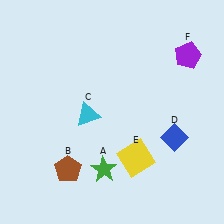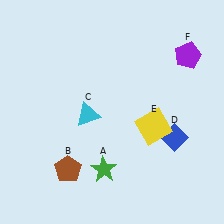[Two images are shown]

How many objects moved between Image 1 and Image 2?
1 object moved between the two images.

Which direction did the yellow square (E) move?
The yellow square (E) moved up.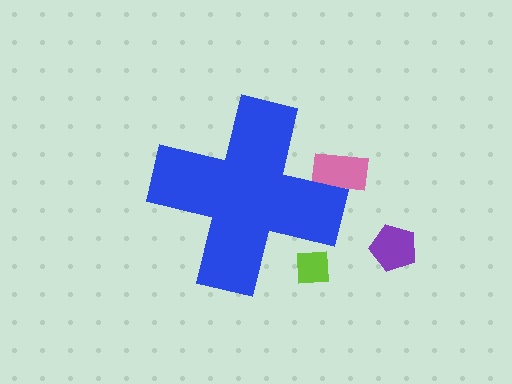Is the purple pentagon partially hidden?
No, the purple pentagon is fully visible.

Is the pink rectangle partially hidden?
Yes, the pink rectangle is partially hidden behind the blue cross.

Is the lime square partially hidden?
Yes, the lime square is partially hidden behind the blue cross.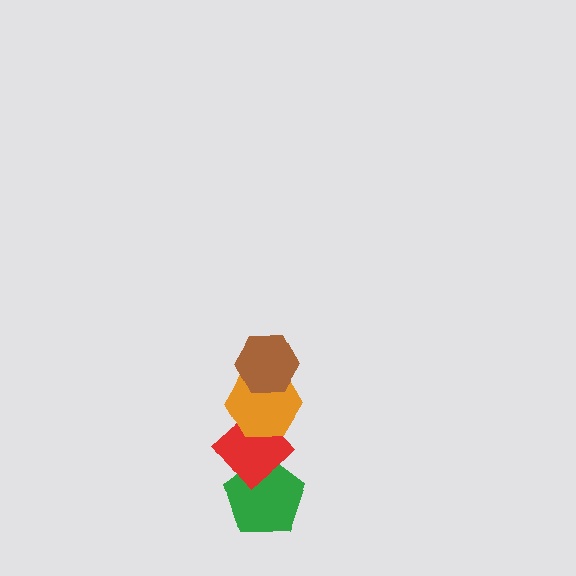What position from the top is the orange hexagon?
The orange hexagon is 2nd from the top.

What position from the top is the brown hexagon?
The brown hexagon is 1st from the top.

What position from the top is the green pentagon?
The green pentagon is 4th from the top.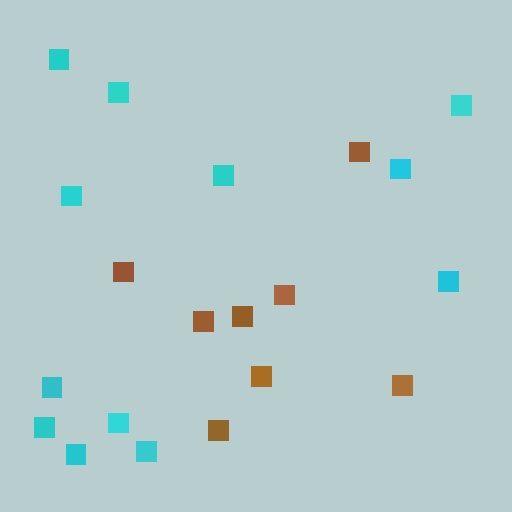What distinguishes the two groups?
There are 2 groups: one group of cyan squares (12) and one group of brown squares (8).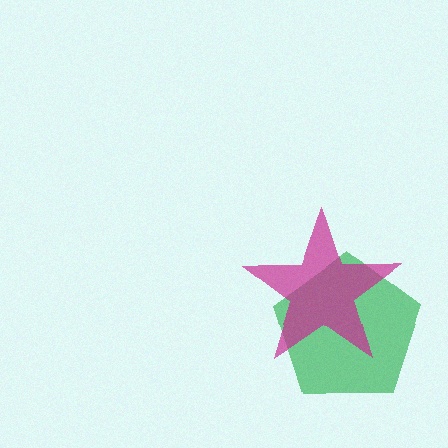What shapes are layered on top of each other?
The layered shapes are: a green pentagon, a magenta star.